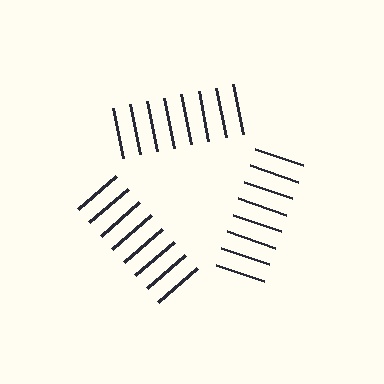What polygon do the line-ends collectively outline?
An illusory triangle — the line segments terminate on its edges but no continuous stroke is drawn.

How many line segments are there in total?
24 — 8 along each of the 3 edges.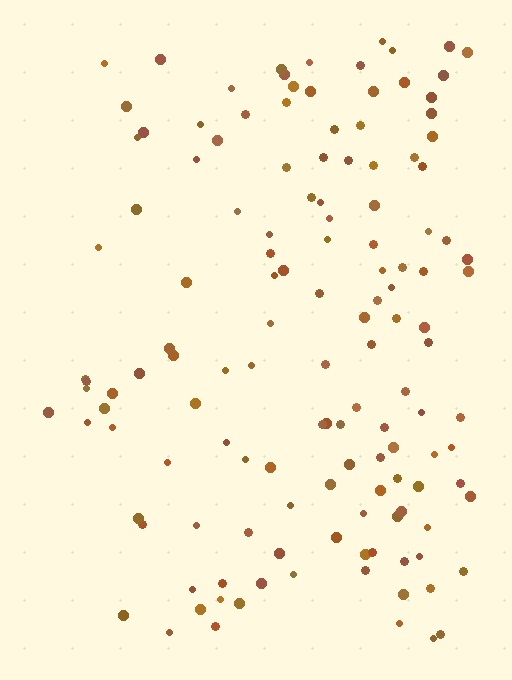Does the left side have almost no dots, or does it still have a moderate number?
Still a moderate number, just noticeably fewer than the right.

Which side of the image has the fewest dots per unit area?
The left.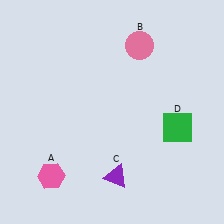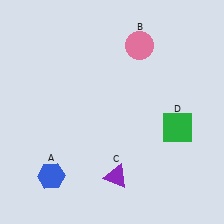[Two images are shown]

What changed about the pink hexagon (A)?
In Image 1, A is pink. In Image 2, it changed to blue.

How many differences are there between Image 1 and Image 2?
There is 1 difference between the two images.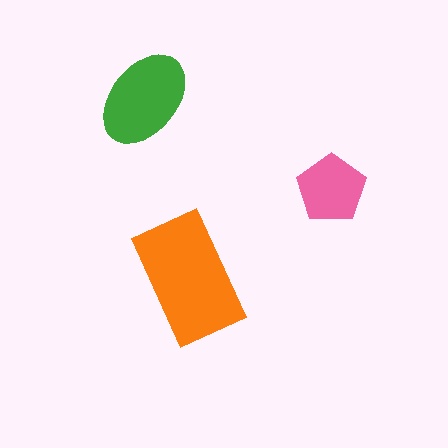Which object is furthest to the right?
The pink pentagon is rightmost.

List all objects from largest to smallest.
The orange rectangle, the green ellipse, the pink pentagon.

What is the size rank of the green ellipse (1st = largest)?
2nd.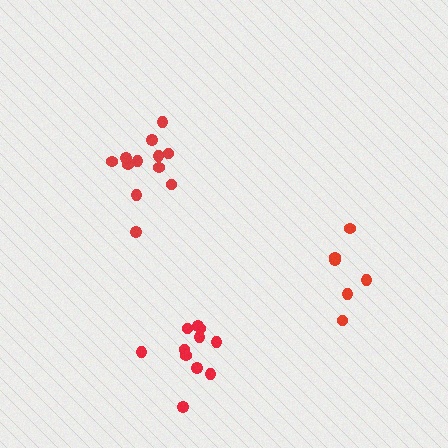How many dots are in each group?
Group 1: 12 dots, Group 2: 6 dots, Group 3: 11 dots (29 total).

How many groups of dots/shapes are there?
There are 3 groups.